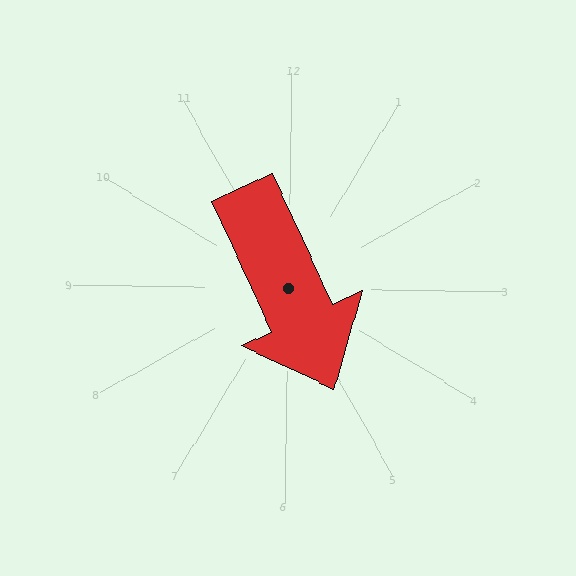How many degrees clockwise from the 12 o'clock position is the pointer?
Approximately 154 degrees.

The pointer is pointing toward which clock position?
Roughly 5 o'clock.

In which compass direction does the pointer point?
Southeast.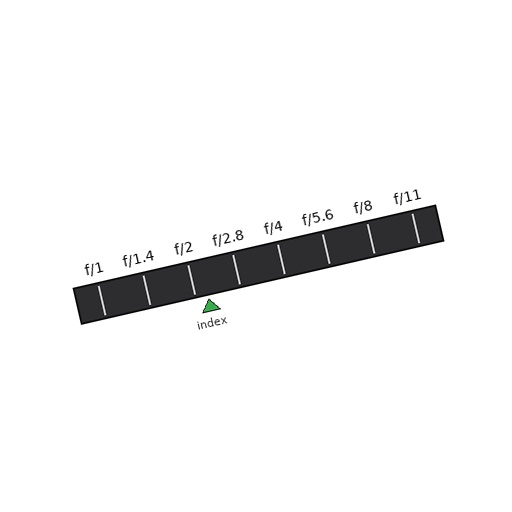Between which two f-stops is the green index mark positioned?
The index mark is between f/2 and f/2.8.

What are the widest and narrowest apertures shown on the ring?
The widest aperture shown is f/1 and the narrowest is f/11.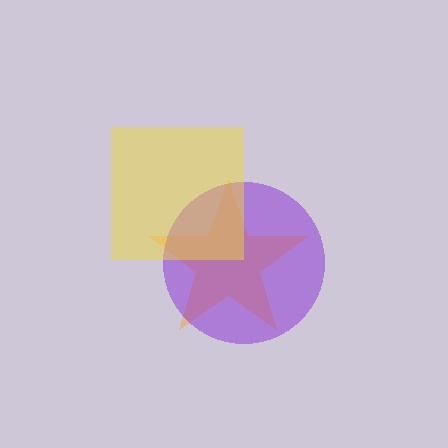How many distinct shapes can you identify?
There are 3 distinct shapes: an orange star, a purple circle, a yellow square.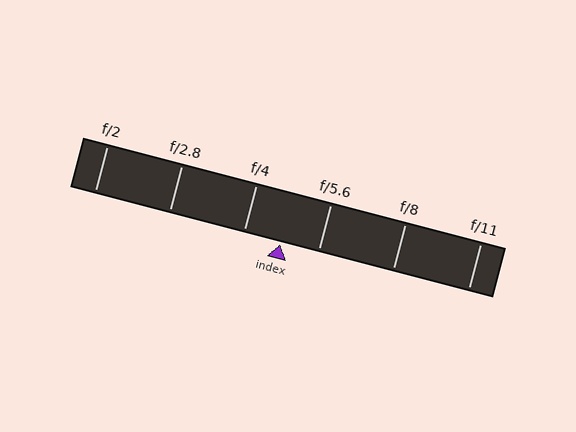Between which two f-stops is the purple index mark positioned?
The index mark is between f/4 and f/5.6.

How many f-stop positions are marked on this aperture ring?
There are 6 f-stop positions marked.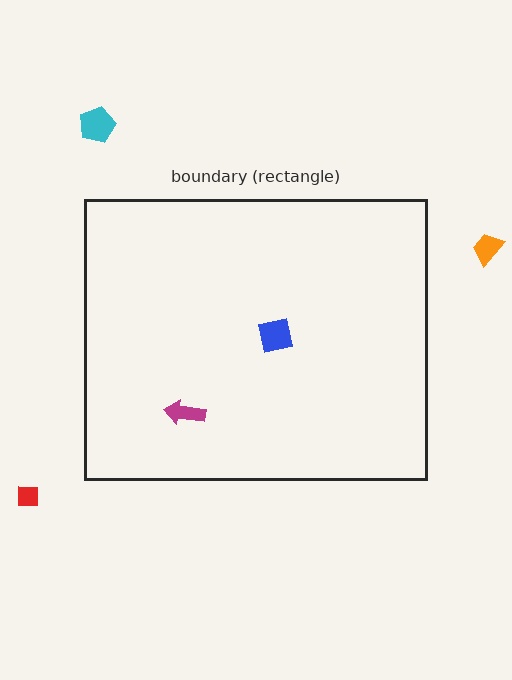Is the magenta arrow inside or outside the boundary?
Inside.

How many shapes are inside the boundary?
2 inside, 3 outside.